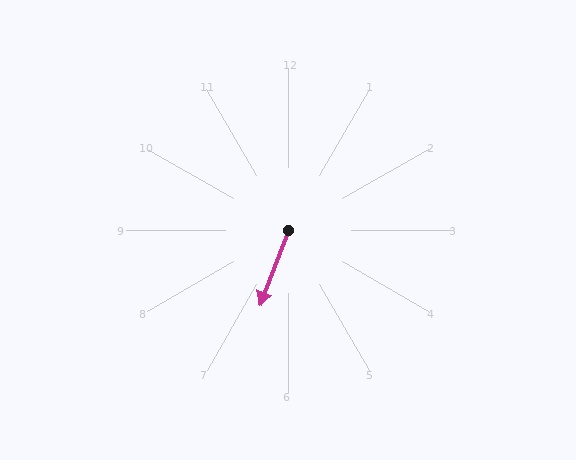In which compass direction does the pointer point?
South.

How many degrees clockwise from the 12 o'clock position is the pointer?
Approximately 201 degrees.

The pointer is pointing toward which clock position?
Roughly 7 o'clock.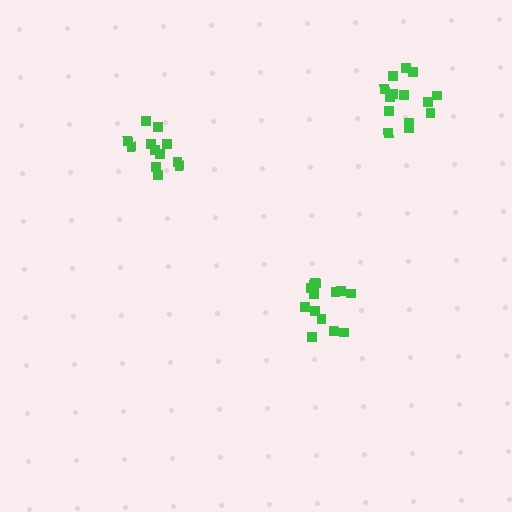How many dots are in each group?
Group 1: 12 dots, Group 2: 13 dots, Group 3: 14 dots (39 total).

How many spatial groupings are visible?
There are 3 spatial groupings.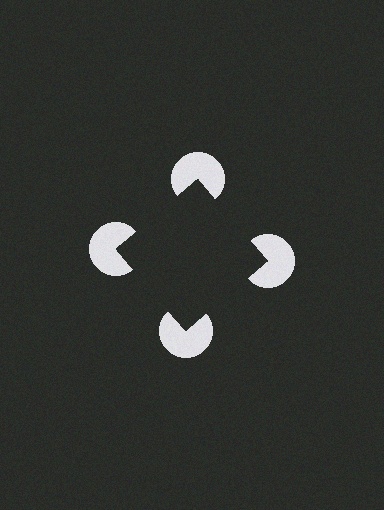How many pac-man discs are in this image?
There are 4 — one at each vertex of the illusory square.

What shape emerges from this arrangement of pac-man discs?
An illusory square — its edges are inferred from the aligned wedge cuts in the pac-man discs, not physically drawn.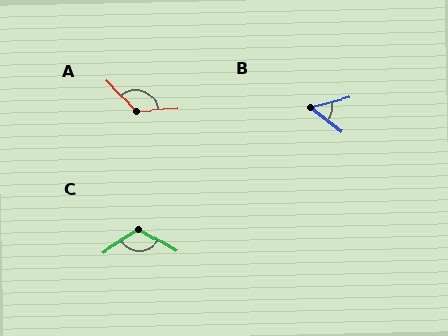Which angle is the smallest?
B, at approximately 52 degrees.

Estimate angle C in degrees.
Approximately 117 degrees.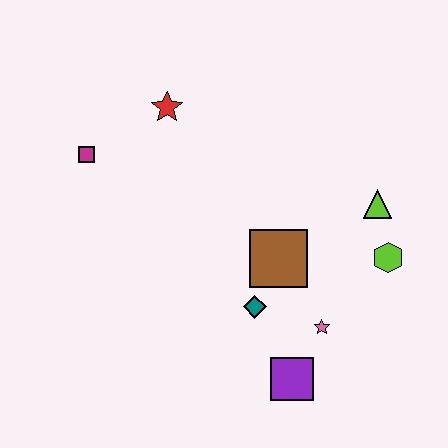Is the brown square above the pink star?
Yes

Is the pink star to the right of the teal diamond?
Yes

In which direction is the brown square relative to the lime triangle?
The brown square is to the left of the lime triangle.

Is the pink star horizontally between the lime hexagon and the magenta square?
Yes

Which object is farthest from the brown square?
The magenta square is farthest from the brown square.